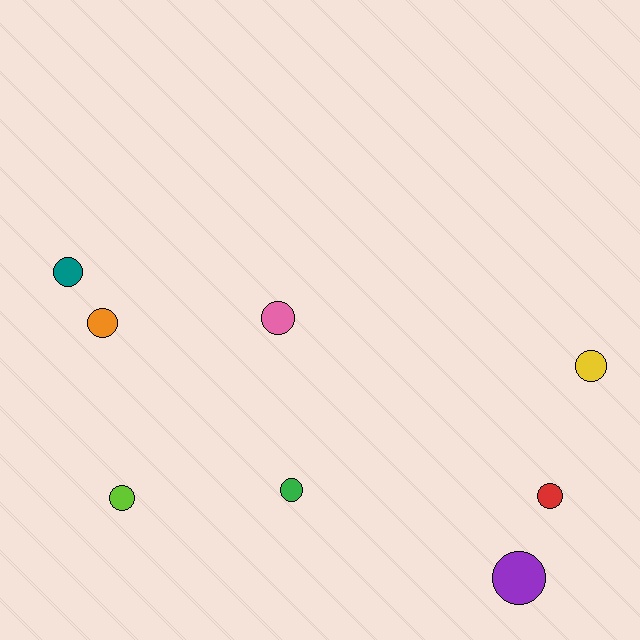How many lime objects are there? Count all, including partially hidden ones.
There is 1 lime object.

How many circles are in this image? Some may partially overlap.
There are 8 circles.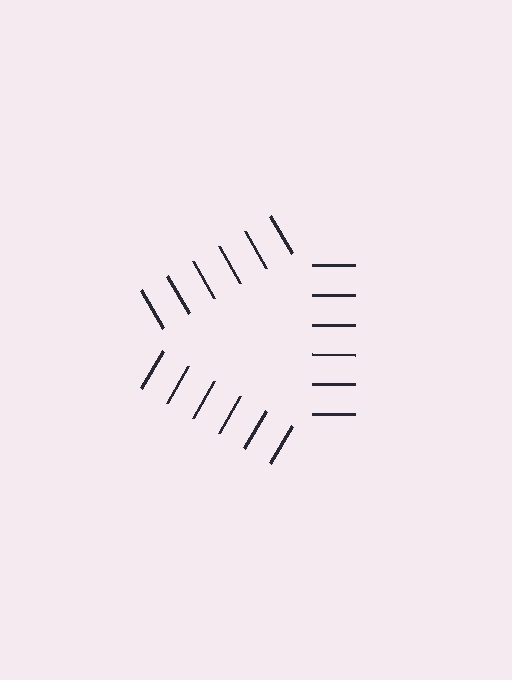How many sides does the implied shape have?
3 sides — the line-ends trace a triangle.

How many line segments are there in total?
18 — 6 along each of the 3 edges.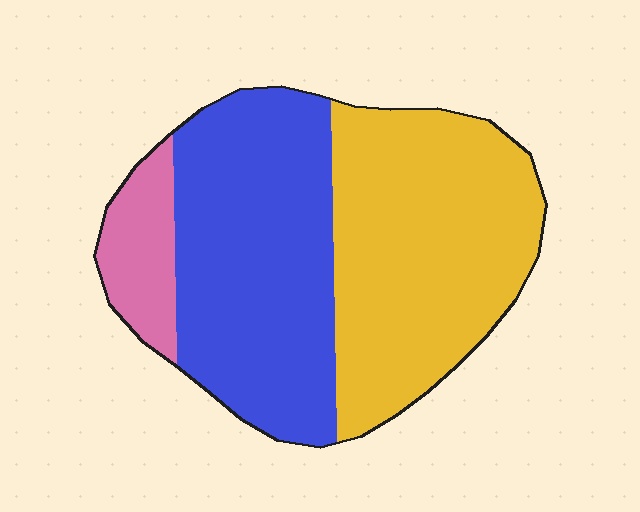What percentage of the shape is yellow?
Yellow takes up between a quarter and a half of the shape.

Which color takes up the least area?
Pink, at roughly 10%.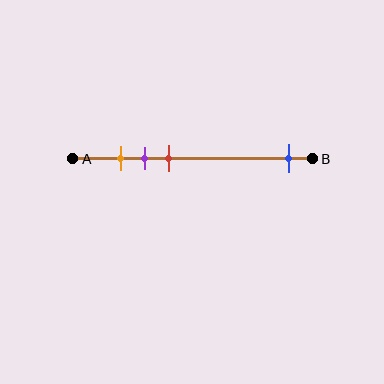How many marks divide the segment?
There are 4 marks dividing the segment.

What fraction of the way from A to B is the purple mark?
The purple mark is approximately 30% (0.3) of the way from A to B.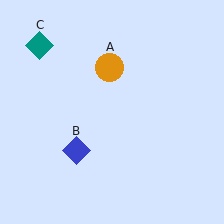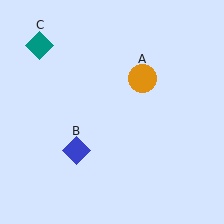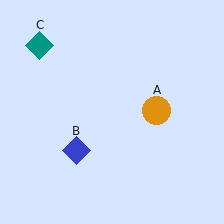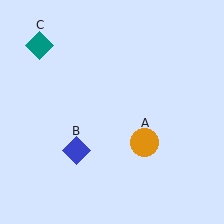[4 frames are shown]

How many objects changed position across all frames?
1 object changed position: orange circle (object A).